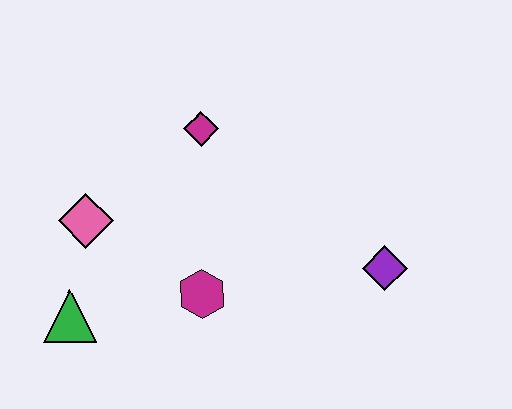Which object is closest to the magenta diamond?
The pink diamond is closest to the magenta diamond.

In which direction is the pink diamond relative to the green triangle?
The pink diamond is above the green triangle.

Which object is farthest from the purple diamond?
The green triangle is farthest from the purple diamond.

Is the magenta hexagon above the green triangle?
Yes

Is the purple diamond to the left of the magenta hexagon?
No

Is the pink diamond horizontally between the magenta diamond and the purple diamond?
No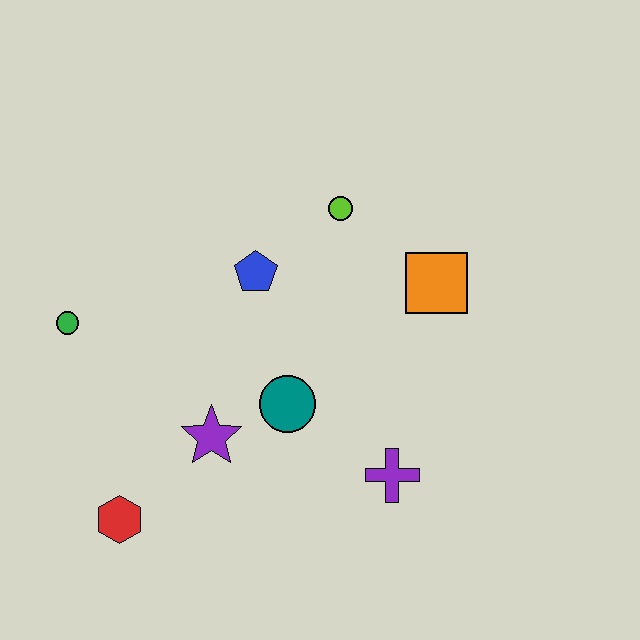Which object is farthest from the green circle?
The orange square is farthest from the green circle.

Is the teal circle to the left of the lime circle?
Yes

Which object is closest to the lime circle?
The blue pentagon is closest to the lime circle.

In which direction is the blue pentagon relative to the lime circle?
The blue pentagon is to the left of the lime circle.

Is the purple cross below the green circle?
Yes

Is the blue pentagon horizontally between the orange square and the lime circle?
No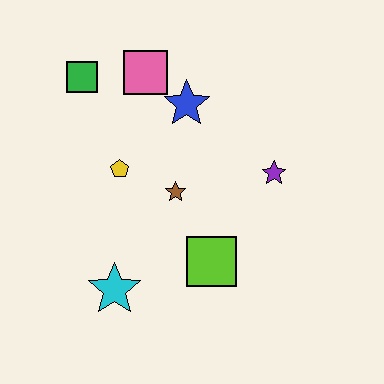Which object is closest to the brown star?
The yellow pentagon is closest to the brown star.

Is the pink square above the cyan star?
Yes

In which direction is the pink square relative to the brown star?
The pink square is above the brown star.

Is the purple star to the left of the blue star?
No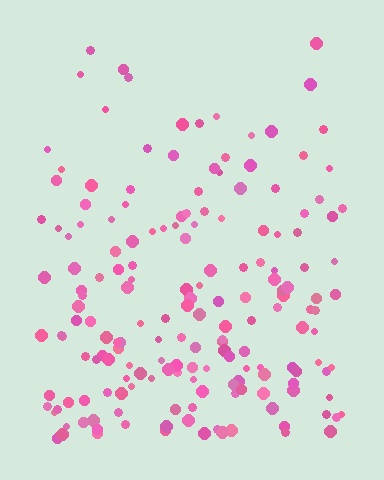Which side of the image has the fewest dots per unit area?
The top.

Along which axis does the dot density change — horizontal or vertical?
Vertical.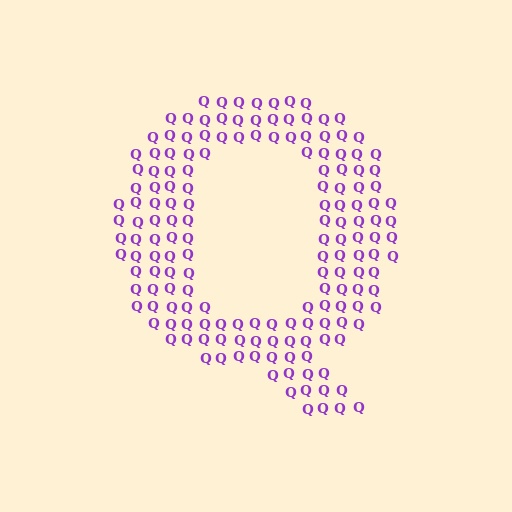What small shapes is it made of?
It is made of small letter Q's.